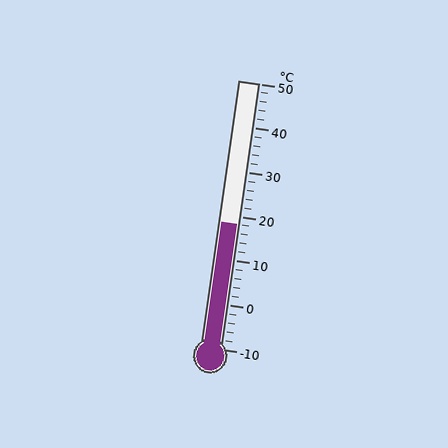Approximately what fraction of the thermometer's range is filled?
The thermometer is filled to approximately 45% of its range.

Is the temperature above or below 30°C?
The temperature is below 30°C.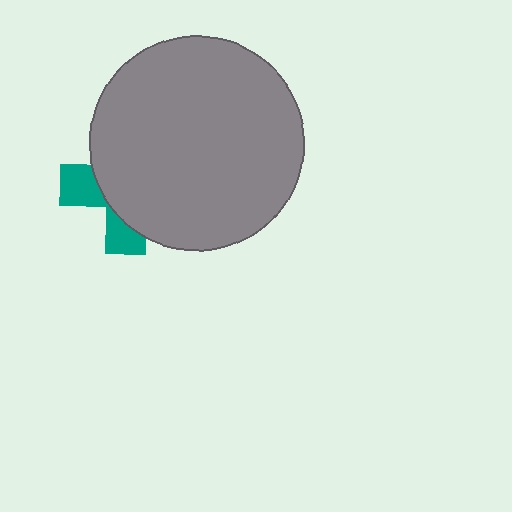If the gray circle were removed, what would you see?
You would see the complete teal cross.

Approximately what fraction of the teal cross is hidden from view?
Roughly 70% of the teal cross is hidden behind the gray circle.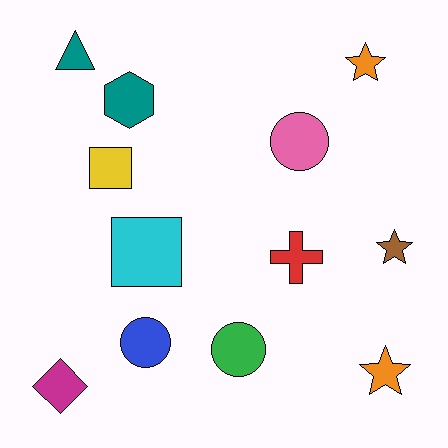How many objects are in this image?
There are 12 objects.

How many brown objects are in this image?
There is 1 brown object.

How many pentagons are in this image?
There are no pentagons.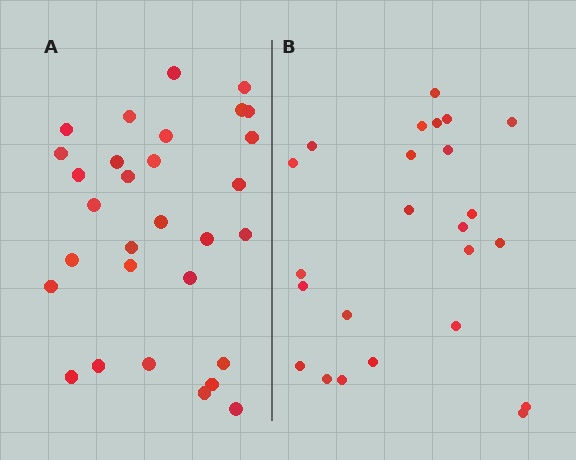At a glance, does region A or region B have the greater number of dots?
Region A (the left region) has more dots.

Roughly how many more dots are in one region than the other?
Region A has about 6 more dots than region B.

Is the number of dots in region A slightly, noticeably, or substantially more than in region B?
Region A has noticeably more, but not dramatically so. The ratio is roughly 1.2 to 1.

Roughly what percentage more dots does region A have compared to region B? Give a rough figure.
About 25% more.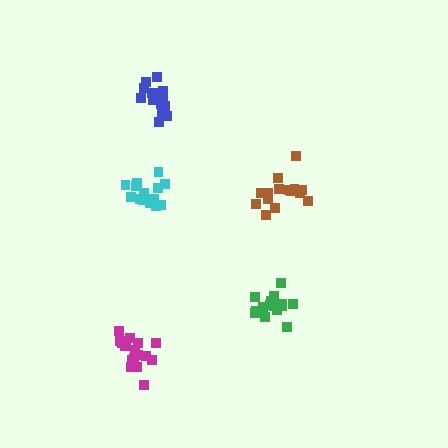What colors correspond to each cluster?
The clusters are colored: green, blue, magenta, cyan, brown.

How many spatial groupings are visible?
There are 5 spatial groupings.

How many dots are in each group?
Group 1: 19 dots, Group 2: 16 dots, Group 3: 17 dots, Group 4: 15 dots, Group 5: 15 dots (82 total).